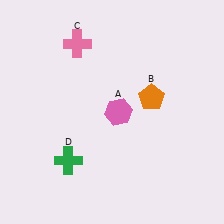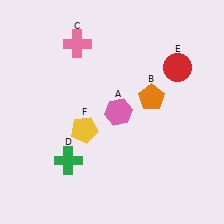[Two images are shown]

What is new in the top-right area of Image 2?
A red circle (E) was added in the top-right area of Image 2.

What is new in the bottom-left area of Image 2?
A yellow pentagon (F) was added in the bottom-left area of Image 2.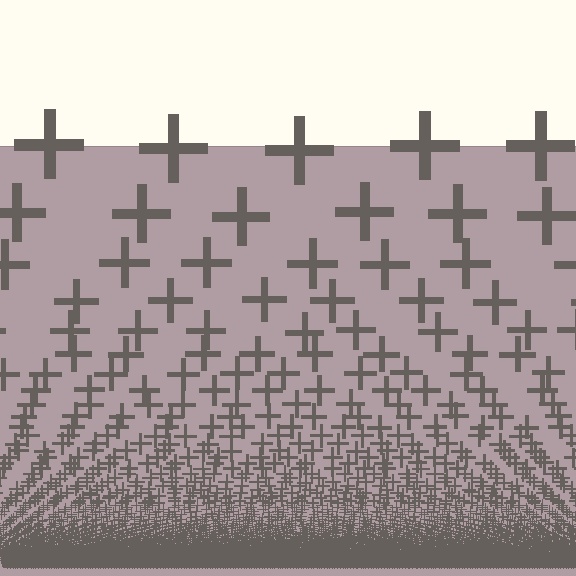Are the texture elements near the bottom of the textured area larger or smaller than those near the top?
Smaller. The gradient is inverted — elements near the bottom are smaller and denser.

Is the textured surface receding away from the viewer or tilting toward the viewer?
The surface appears to tilt toward the viewer. Texture elements get larger and sparser toward the top.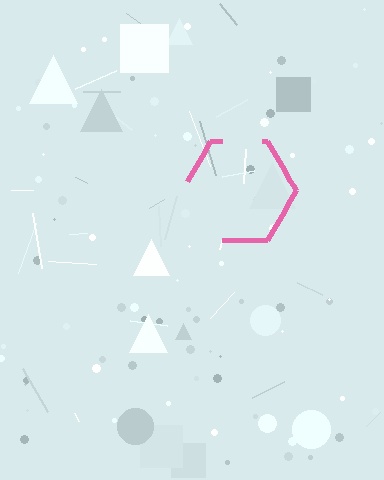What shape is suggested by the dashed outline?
The dashed outline suggests a hexagon.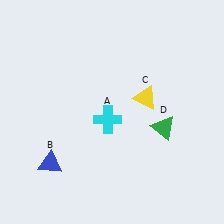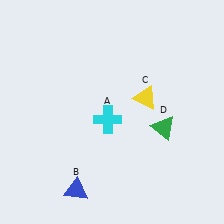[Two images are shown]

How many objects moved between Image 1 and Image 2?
1 object moved between the two images.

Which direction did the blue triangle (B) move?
The blue triangle (B) moved down.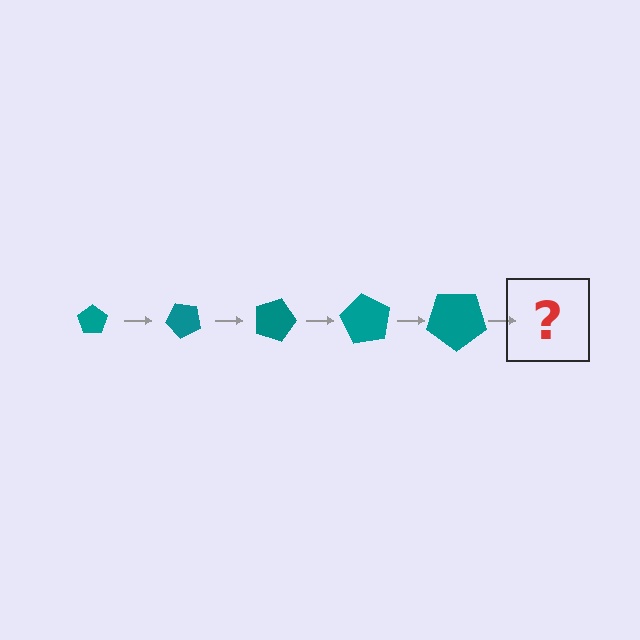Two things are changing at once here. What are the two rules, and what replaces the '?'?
The two rules are that the pentagon grows larger each step and it rotates 45 degrees each step. The '?' should be a pentagon, larger than the previous one and rotated 225 degrees from the start.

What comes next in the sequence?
The next element should be a pentagon, larger than the previous one and rotated 225 degrees from the start.